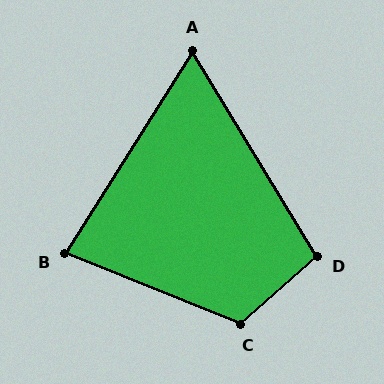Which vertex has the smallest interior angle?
A, at approximately 64 degrees.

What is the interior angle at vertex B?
Approximately 80 degrees (acute).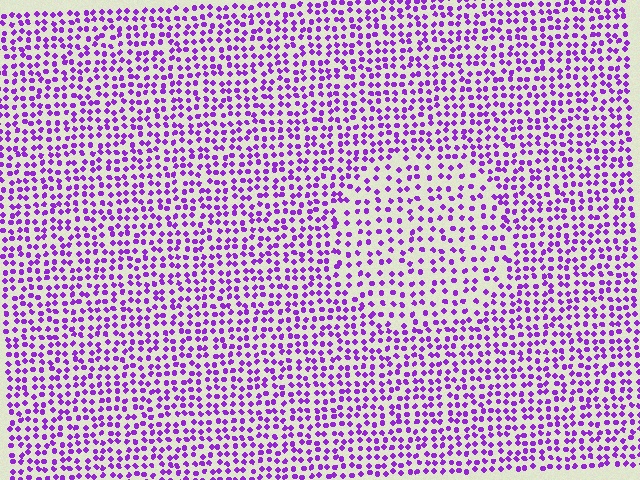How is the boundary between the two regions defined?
The boundary is defined by a change in element density (approximately 1.6x ratio). All elements are the same color, size, and shape.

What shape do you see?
I see a circle.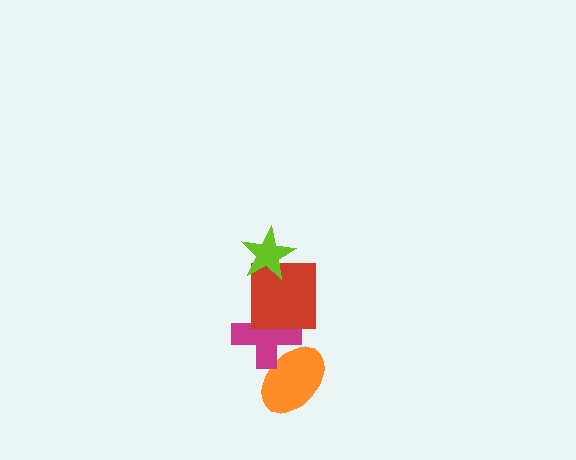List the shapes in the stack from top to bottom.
From top to bottom: the lime star, the red square, the magenta cross, the orange ellipse.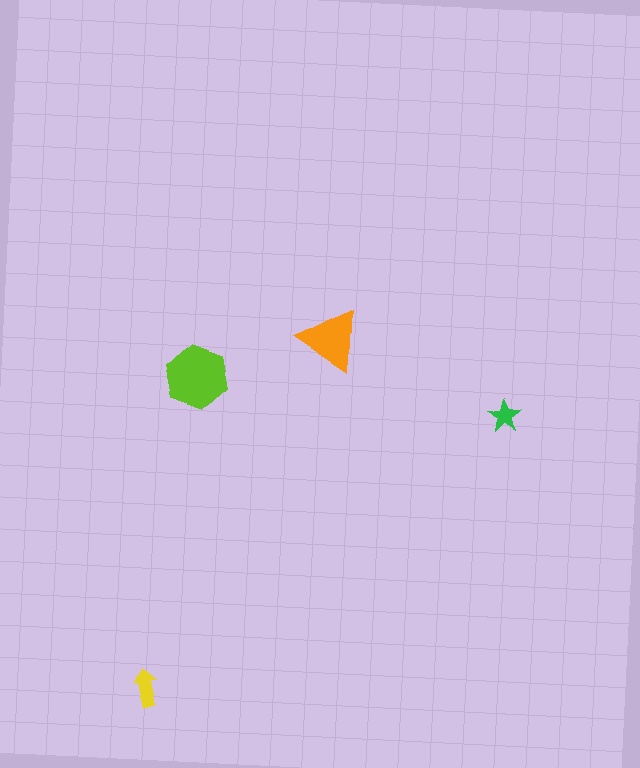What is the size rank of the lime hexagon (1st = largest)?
1st.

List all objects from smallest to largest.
The green star, the yellow arrow, the orange triangle, the lime hexagon.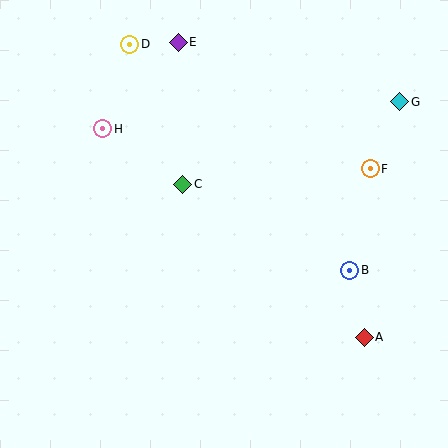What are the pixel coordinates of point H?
Point H is at (103, 129).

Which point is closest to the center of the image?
Point C at (183, 184) is closest to the center.